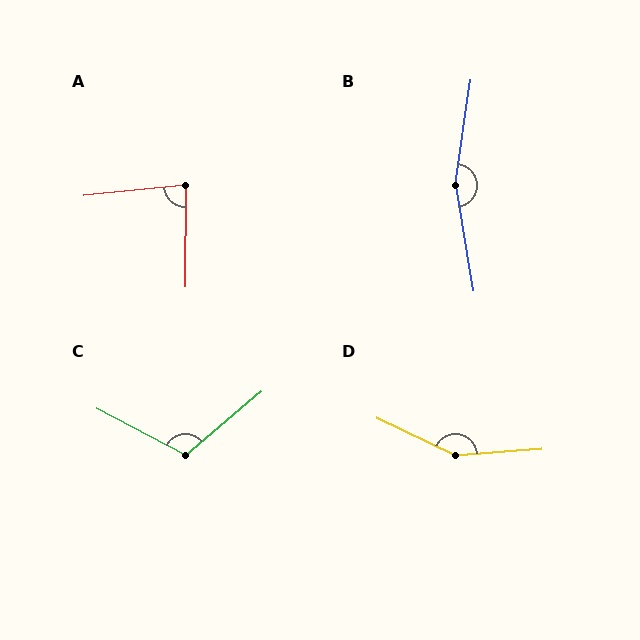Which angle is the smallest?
A, at approximately 84 degrees.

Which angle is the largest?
B, at approximately 162 degrees.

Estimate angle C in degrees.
Approximately 112 degrees.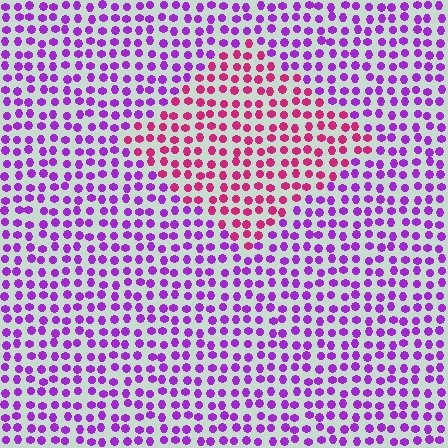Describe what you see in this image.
The image is filled with small purple elements in a uniform arrangement. A diamond-shaped region is visible where the elements are tinted to a slightly different hue, forming a subtle color boundary.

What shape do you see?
I see a diamond.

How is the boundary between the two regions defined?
The boundary is defined purely by a slight shift in hue (about 45 degrees). Spacing, size, and orientation are identical on both sides.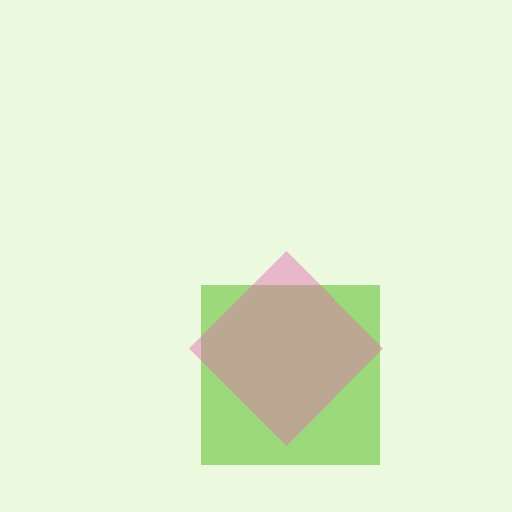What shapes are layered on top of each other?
The layered shapes are: a lime square, a pink diamond.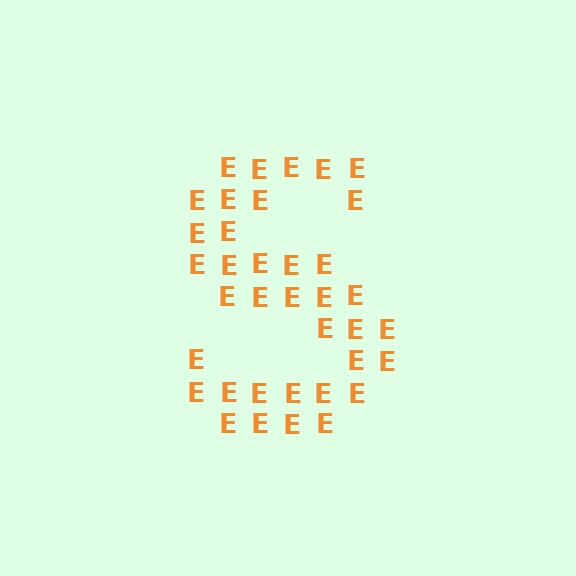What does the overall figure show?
The overall figure shows the letter S.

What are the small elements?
The small elements are letter E's.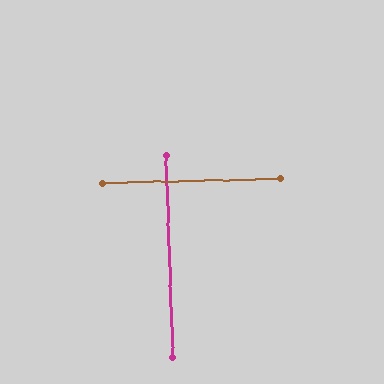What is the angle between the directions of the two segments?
Approximately 89 degrees.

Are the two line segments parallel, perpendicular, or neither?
Perpendicular — they meet at approximately 89°.